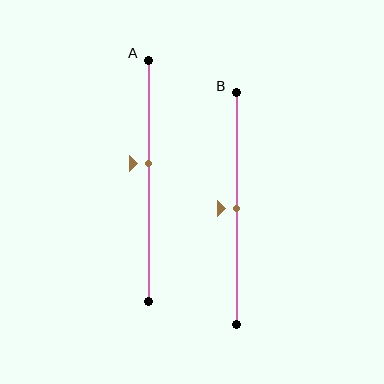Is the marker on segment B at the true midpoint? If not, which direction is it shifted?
Yes, the marker on segment B is at the true midpoint.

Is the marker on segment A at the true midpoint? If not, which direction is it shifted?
No, the marker on segment A is shifted upward by about 7% of the segment length.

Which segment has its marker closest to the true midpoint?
Segment B has its marker closest to the true midpoint.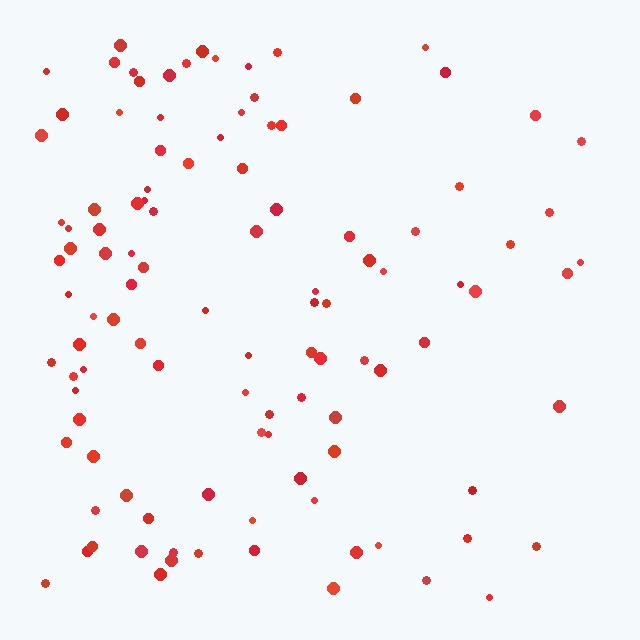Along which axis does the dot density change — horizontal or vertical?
Horizontal.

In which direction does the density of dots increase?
From right to left, with the left side densest.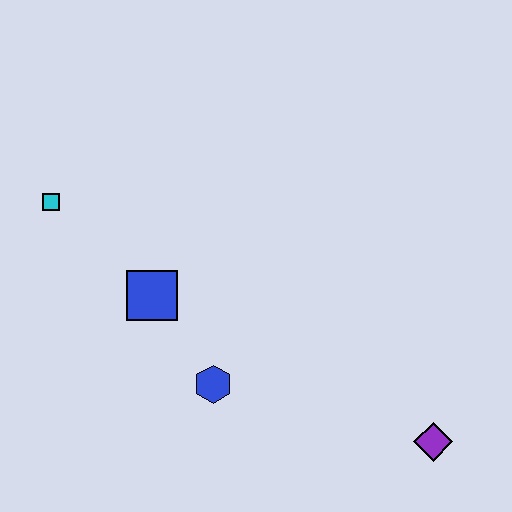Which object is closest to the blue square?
The blue hexagon is closest to the blue square.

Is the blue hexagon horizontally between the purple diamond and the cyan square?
Yes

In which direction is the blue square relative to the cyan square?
The blue square is to the right of the cyan square.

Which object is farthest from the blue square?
The purple diamond is farthest from the blue square.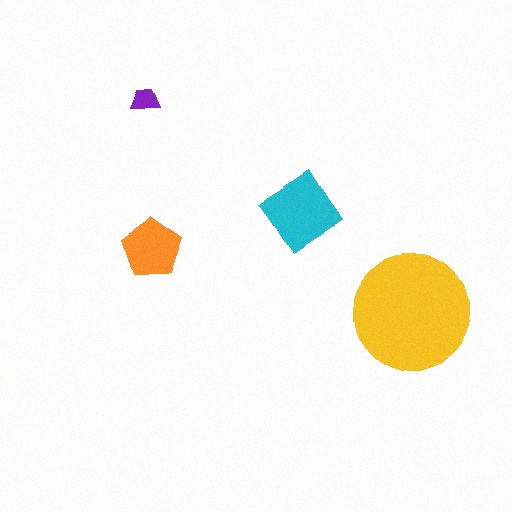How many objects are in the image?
There are 4 objects in the image.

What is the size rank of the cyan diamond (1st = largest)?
2nd.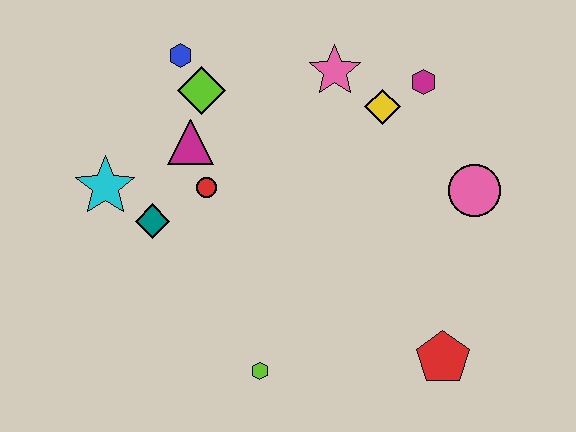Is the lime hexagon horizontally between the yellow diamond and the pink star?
No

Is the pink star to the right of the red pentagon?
No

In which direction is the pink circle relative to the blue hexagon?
The pink circle is to the right of the blue hexagon.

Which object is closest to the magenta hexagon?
The yellow diamond is closest to the magenta hexagon.